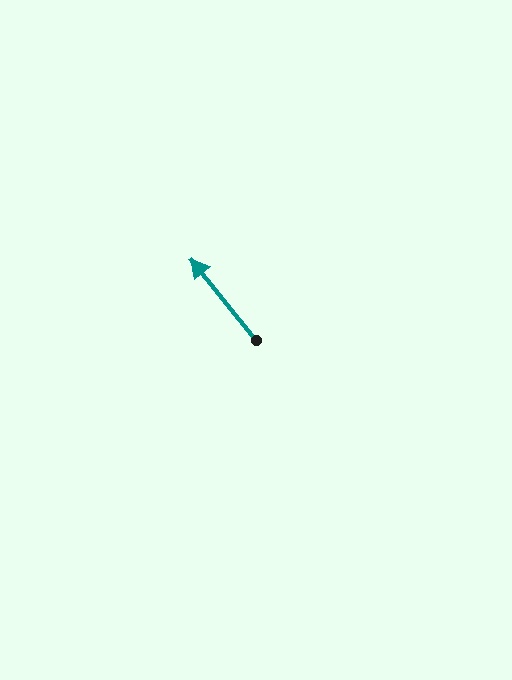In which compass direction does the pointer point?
Northwest.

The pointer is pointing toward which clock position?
Roughly 11 o'clock.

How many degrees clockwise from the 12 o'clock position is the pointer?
Approximately 321 degrees.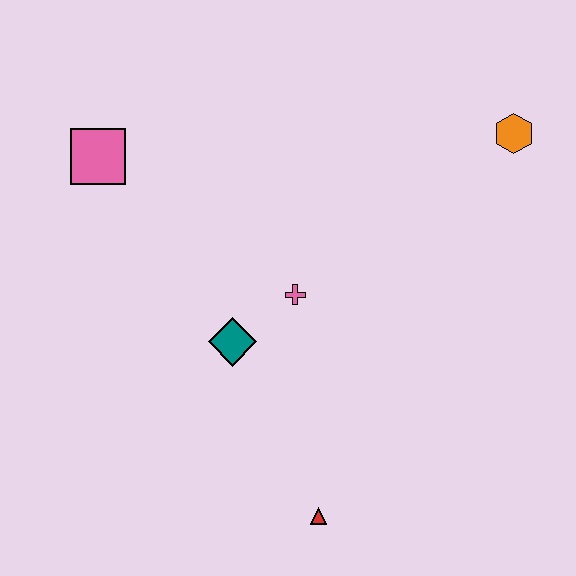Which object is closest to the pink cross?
The teal diamond is closest to the pink cross.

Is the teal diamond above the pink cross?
No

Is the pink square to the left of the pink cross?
Yes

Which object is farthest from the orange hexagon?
The red triangle is farthest from the orange hexagon.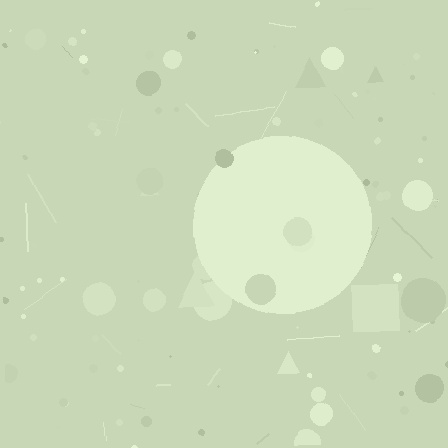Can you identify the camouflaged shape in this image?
The camouflaged shape is a circle.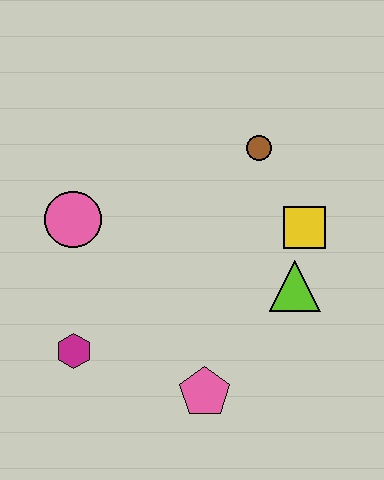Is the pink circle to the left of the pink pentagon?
Yes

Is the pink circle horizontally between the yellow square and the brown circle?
No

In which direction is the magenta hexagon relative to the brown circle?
The magenta hexagon is below the brown circle.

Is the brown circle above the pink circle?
Yes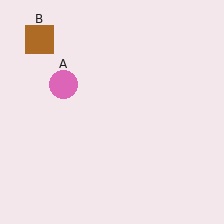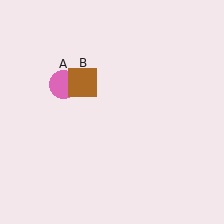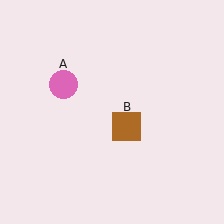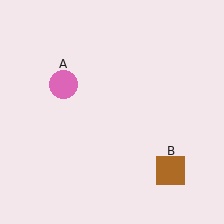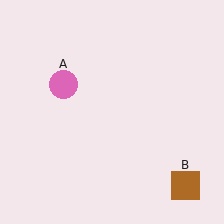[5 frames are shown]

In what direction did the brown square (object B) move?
The brown square (object B) moved down and to the right.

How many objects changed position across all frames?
1 object changed position: brown square (object B).